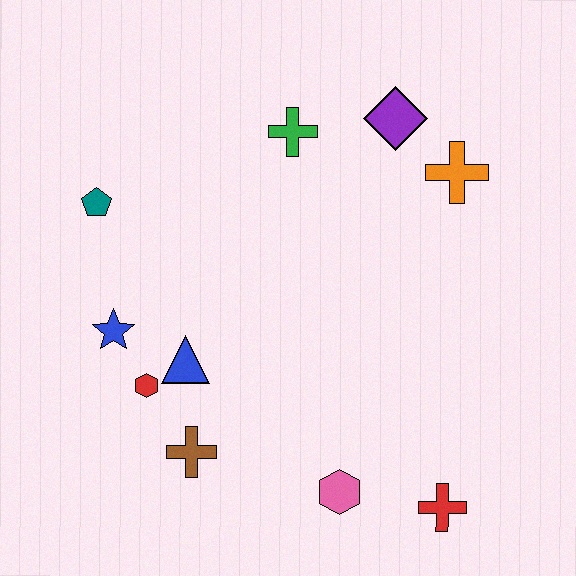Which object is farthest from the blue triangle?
The orange cross is farthest from the blue triangle.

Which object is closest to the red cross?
The pink hexagon is closest to the red cross.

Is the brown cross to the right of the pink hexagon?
No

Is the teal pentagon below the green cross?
Yes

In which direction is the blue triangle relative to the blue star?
The blue triangle is to the right of the blue star.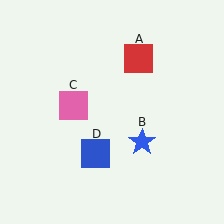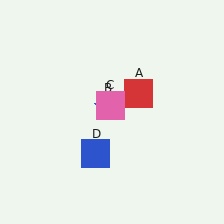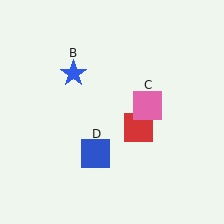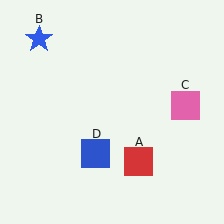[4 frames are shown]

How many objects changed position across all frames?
3 objects changed position: red square (object A), blue star (object B), pink square (object C).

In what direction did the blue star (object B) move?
The blue star (object B) moved up and to the left.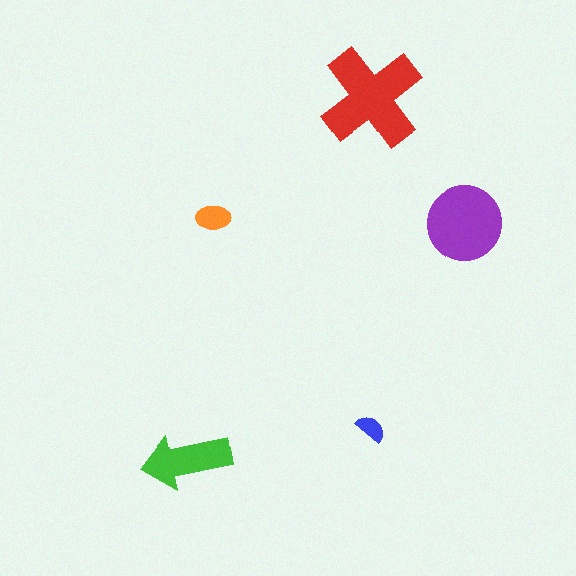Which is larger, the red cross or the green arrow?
The red cross.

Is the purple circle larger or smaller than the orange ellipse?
Larger.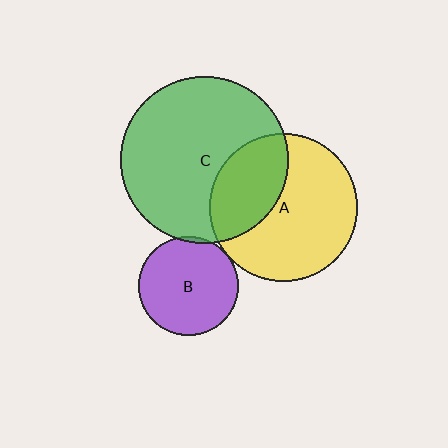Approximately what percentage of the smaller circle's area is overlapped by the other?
Approximately 35%.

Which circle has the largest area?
Circle C (green).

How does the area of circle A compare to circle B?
Approximately 2.2 times.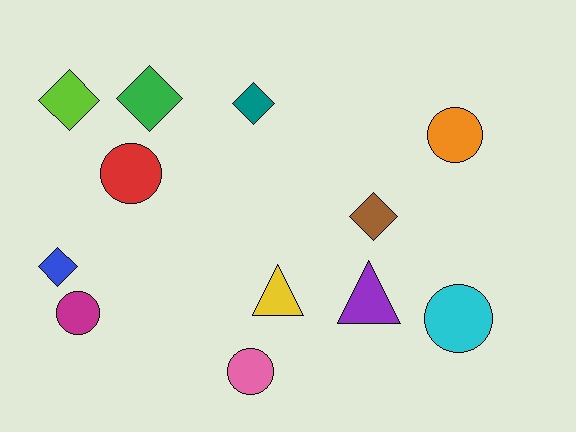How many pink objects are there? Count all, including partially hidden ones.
There is 1 pink object.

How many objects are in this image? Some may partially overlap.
There are 12 objects.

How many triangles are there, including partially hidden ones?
There are 2 triangles.